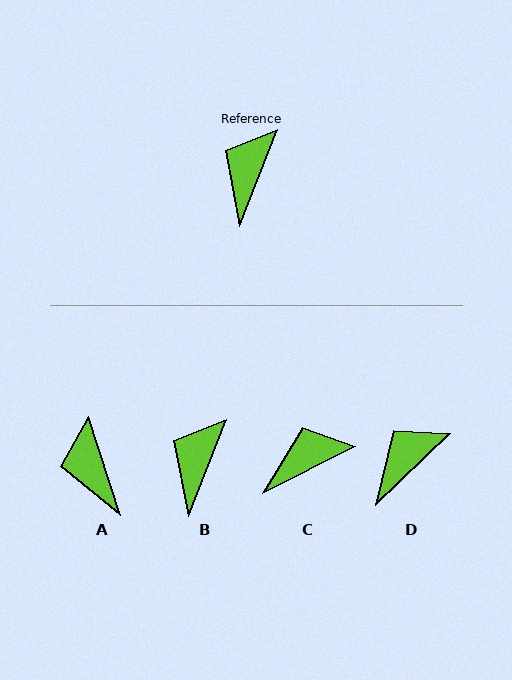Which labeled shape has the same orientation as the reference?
B.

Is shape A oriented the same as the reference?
No, it is off by about 39 degrees.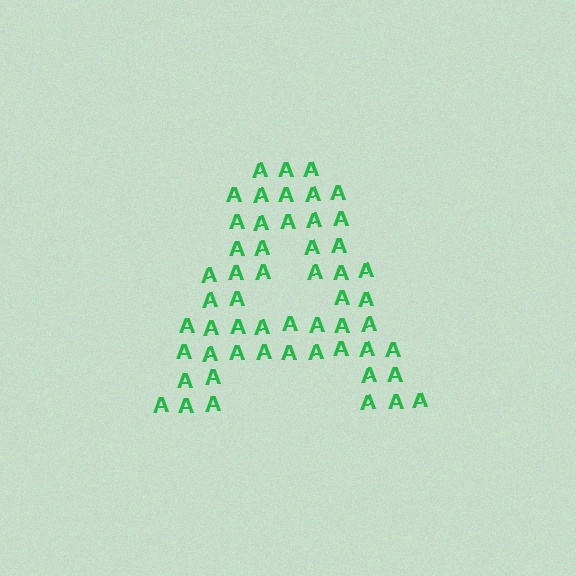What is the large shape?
The large shape is the letter A.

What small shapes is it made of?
It is made of small letter A's.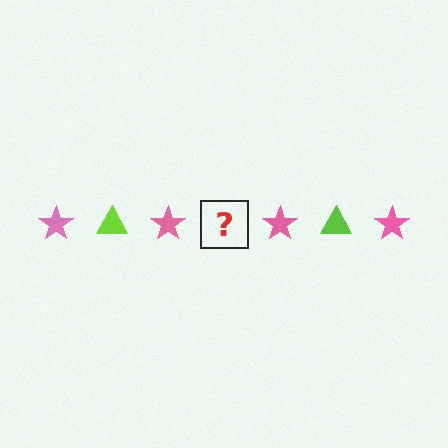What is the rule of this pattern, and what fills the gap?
The rule is that the pattern alternates between pink star and lime triangle. The gap should be filled with a lime triangle.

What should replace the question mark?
The question mark should be replaced with a lime triangle.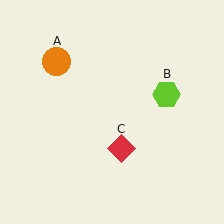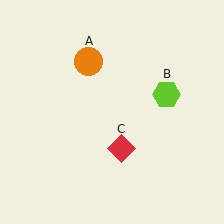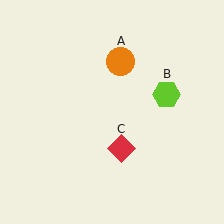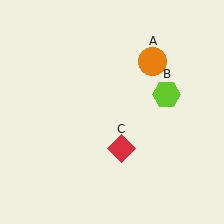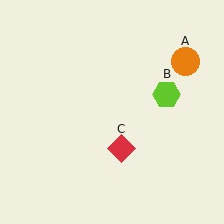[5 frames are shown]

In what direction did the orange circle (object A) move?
The orange circle (object A) moved right.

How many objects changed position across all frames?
1 object changed position: orange circle (object A).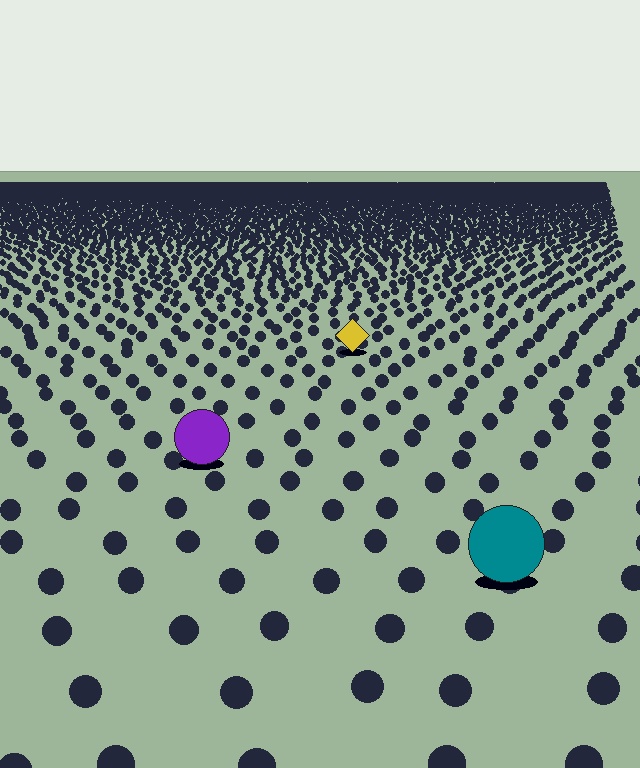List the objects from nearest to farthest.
From nearest to farthest: the teal circle, the purple circle, the yellow diamond.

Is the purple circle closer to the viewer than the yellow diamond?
Yes. The purple circle is closer — you can tell from the texture gradient: the ground texture is coarser near it.